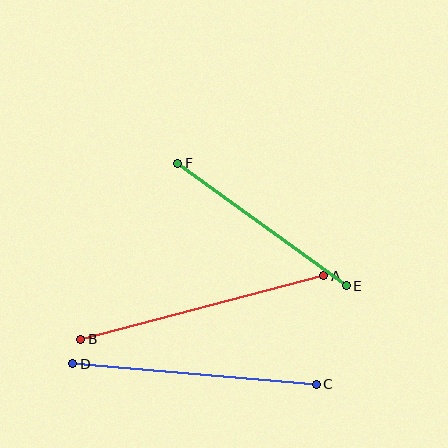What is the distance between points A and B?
The distance is approximately 251 pixels.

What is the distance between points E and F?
The distance is approximately 208 pixels.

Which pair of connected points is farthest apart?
Points A and B are farthest apart.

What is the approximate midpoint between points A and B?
The midpoint is at approximately (202, 307) pixels.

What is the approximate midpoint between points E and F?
The midpoint is at approximately (262, 224) pixels.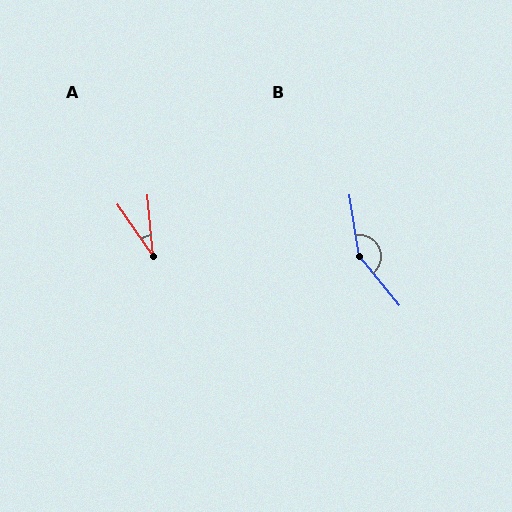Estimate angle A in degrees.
Approximately 29 degrees.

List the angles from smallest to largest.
A (29°), B (149°).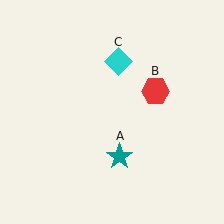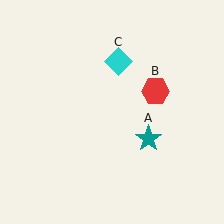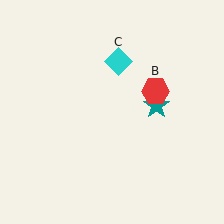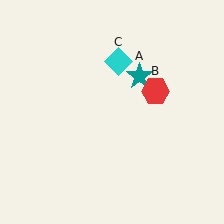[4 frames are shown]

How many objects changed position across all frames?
1 object changed position: teal star (object A).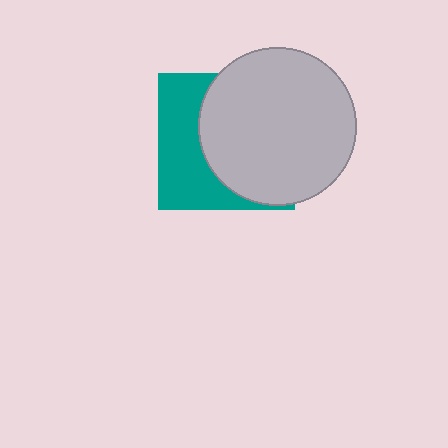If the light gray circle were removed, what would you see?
You would see the complete teal square.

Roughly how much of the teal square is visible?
A small part of it is visible (roughly 40%).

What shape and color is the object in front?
The object in front is a light gray circle.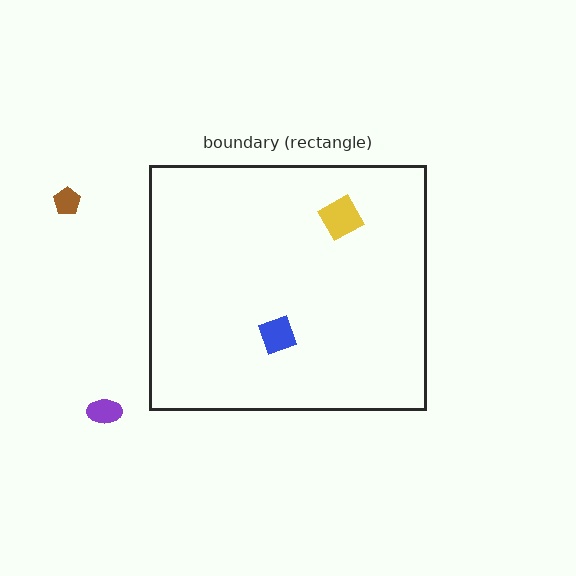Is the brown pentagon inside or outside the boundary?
Outside.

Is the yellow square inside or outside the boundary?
Inside.